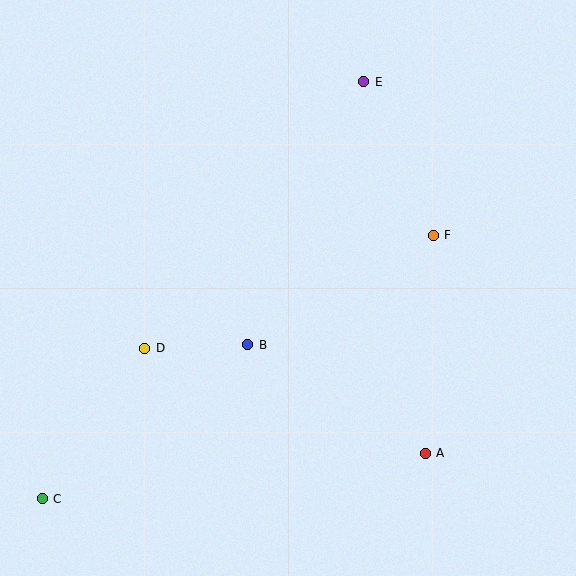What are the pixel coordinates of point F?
Point F is at (433, 235).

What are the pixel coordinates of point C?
Point C is at (42, 499).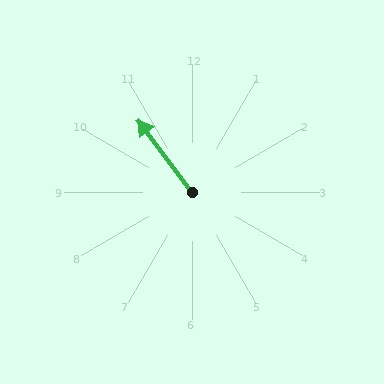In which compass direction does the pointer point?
Northwest.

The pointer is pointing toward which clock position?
Roughly 11 o'clock.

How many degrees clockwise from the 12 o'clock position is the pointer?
Approximately 323 degrees.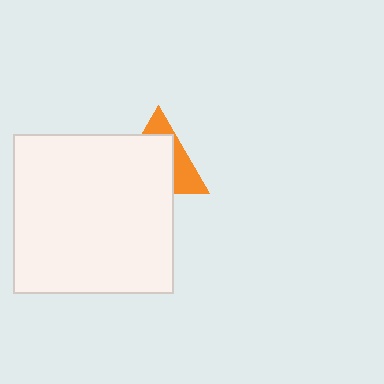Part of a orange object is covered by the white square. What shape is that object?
It is a triangle.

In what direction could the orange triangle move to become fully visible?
The orange triangle could move toward the upper-right. That would shift it out from behind the white square entirely.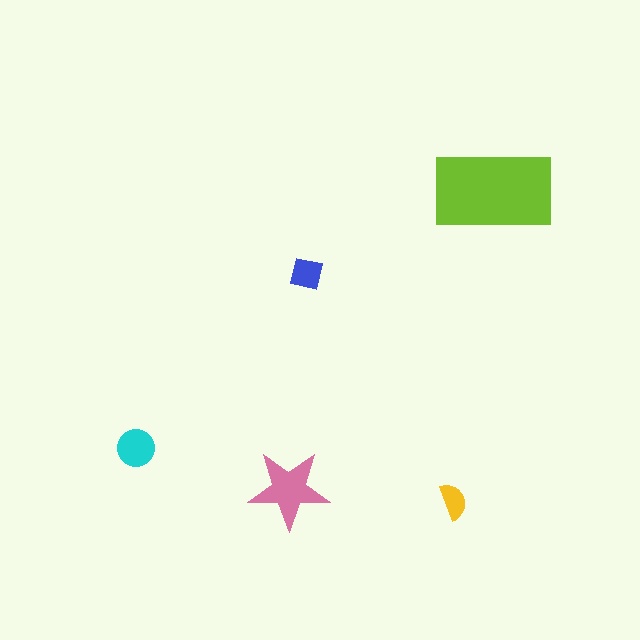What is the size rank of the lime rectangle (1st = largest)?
1st.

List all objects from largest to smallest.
The lime rectangle, the pink star, the cyan circle, the blue square, the yellow semicircle.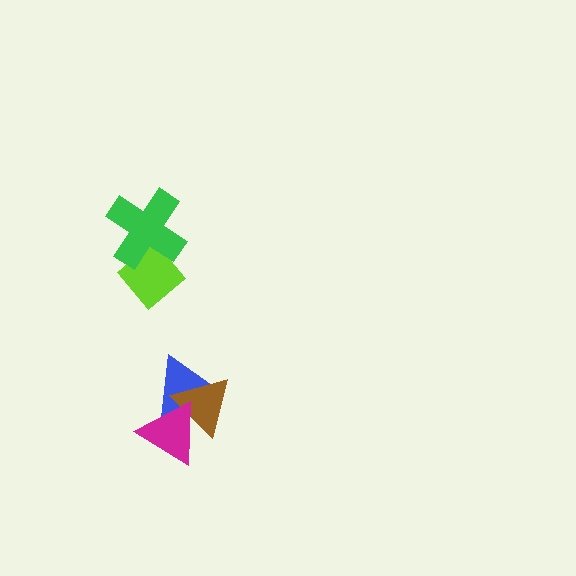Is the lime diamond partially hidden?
Yes, it is partially covered by another shape.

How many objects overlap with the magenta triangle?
2 objects overlap with the magenta triangle.